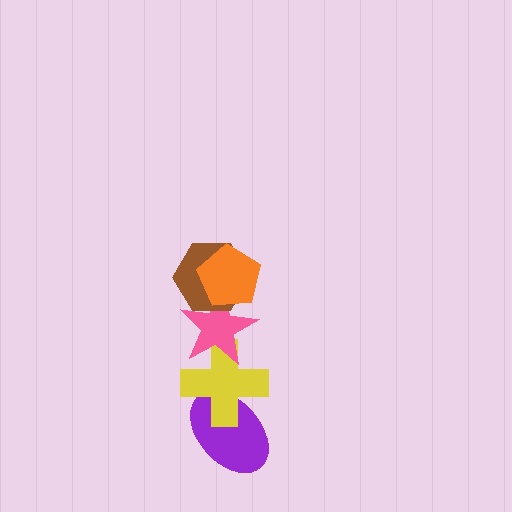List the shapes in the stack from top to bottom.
From top to bottom: the orange pentagon, the brown hexagon, the pink star, the yellow cross, the purple ellipse.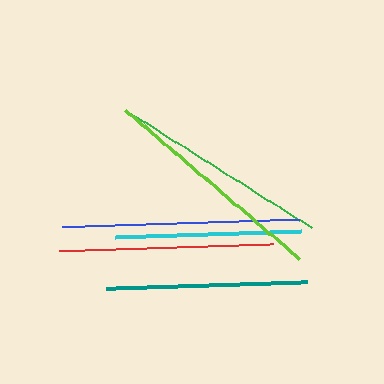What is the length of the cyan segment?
The cyan segment is approximately 187 pixels long.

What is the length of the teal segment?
The teal segment is approximately 201 pixels long.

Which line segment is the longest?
The blue line is the longest at approximately 238 pixels.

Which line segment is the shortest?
The cyan line is the shortest at approximately 187 pixels.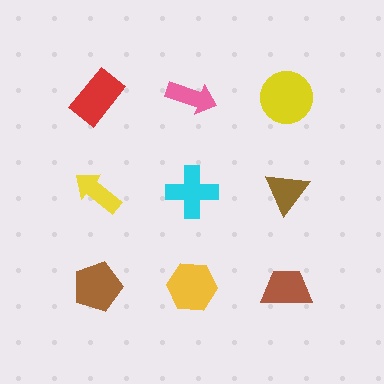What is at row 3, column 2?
A yellow hexagon.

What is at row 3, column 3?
A brown trapezoid.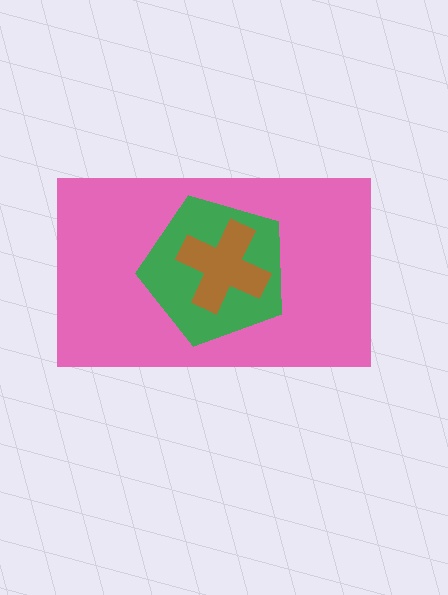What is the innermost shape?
The brown cross.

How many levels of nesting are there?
3.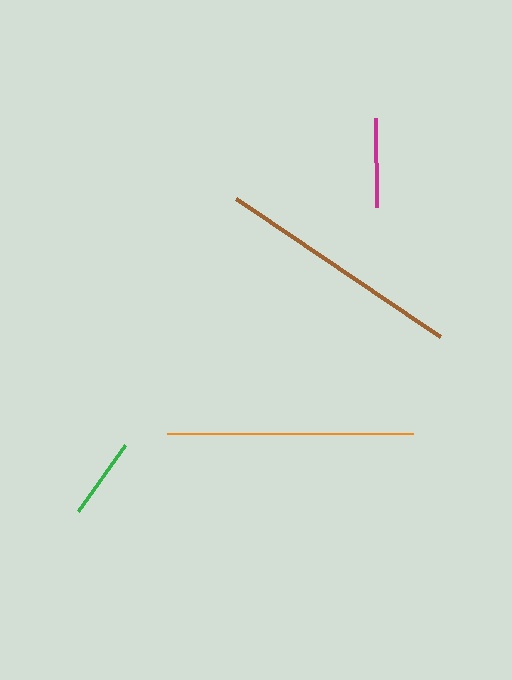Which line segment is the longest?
The brown line is the longest at approximately 247 pixels.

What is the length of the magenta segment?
The magenta segment is approximately 89 pixels long.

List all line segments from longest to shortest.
From longest to shortest: brown, orange, magenta, green.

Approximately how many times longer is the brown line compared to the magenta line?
The brown line is approximately 2.8 times the length of the magenta line.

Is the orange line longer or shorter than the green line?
The orange line is longer than the green line.